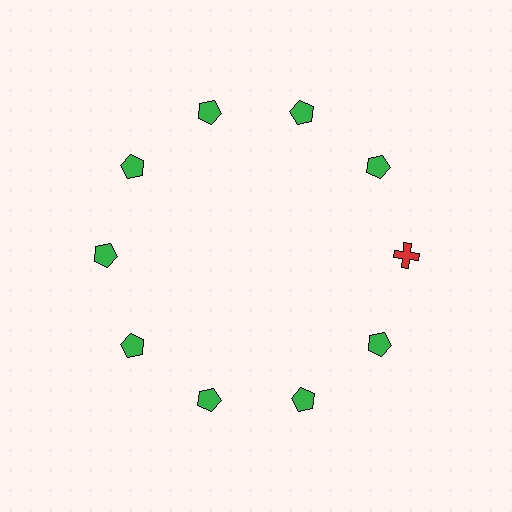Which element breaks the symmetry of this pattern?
The red cross at roughly the 3 o'clock position breaks the symmetry. All other shapes are green pentagons.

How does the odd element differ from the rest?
It differs in both color (red instead of green) and shape (cross instead of pentagon).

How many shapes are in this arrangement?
There are 10 shapes arranged in a ring pattern.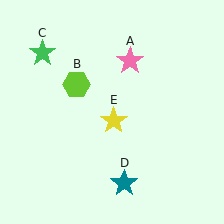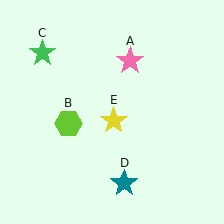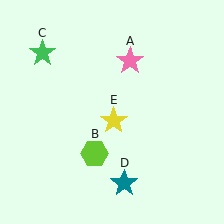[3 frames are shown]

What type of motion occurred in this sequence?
The lime hexagon (object B) rotated counterclockwise around the center of the scene.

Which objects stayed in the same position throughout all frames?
Pink star (object A) and green star (object C) and teal star (object D) and yellow star (object E) remained stationary.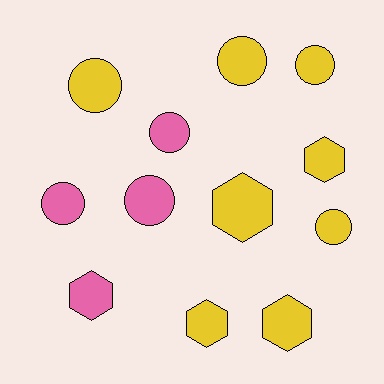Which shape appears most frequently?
Circle, with 7 objects.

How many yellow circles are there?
There are 4 yellow circles.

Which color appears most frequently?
Yellow, with 8 objects.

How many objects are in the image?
There are 12 objects.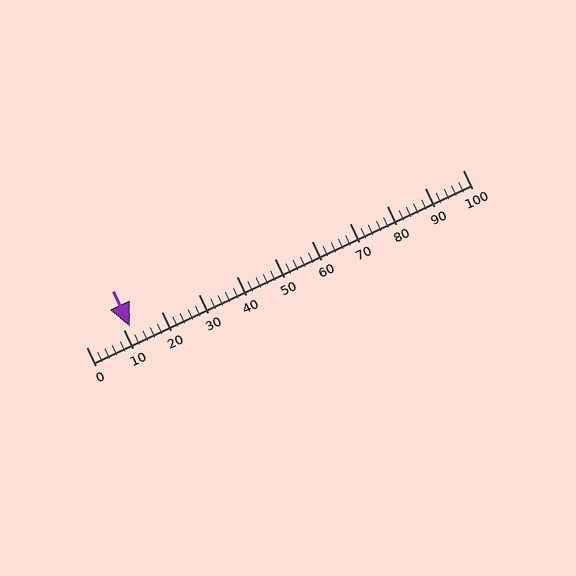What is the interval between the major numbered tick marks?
The major tick marks are spaced 10 units apart.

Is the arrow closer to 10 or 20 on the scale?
The arrow is closer to 10.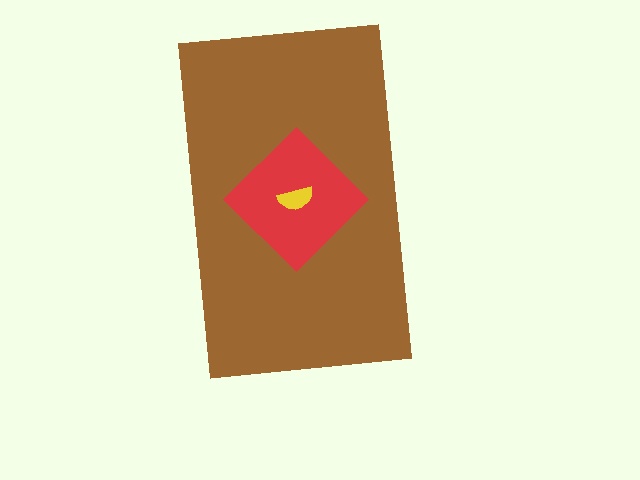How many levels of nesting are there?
3.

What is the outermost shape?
The brown rectangle.